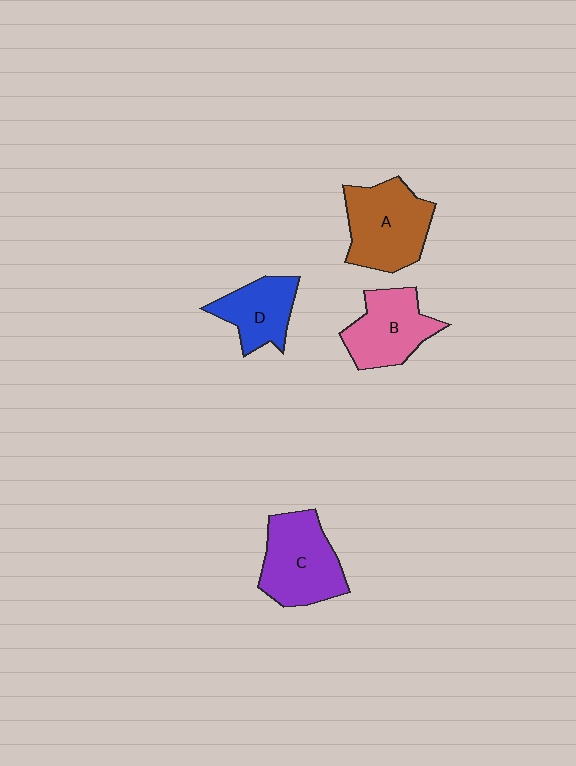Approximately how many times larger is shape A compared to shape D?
Approximately 1.5 times.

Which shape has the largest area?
Shape A (brown).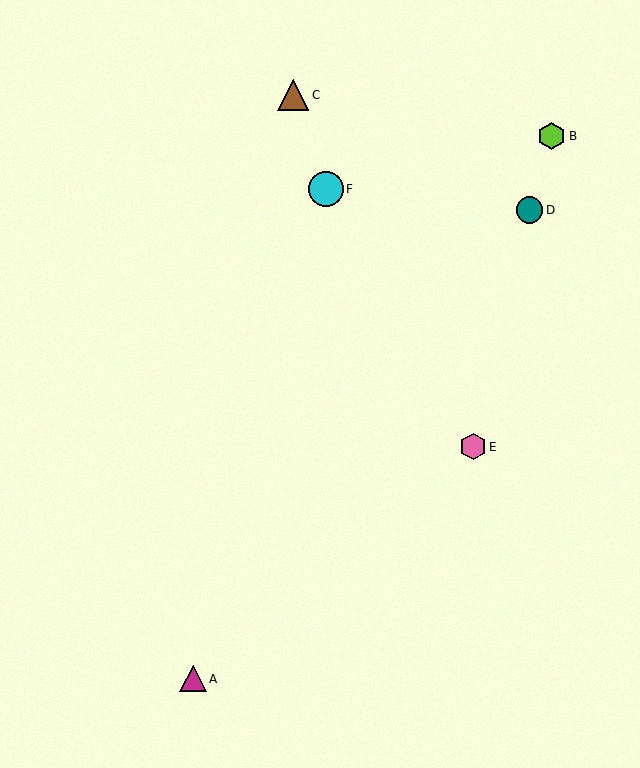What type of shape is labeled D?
Shape D is a teal circle.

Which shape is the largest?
The cyan circle (labeled F) is the largest.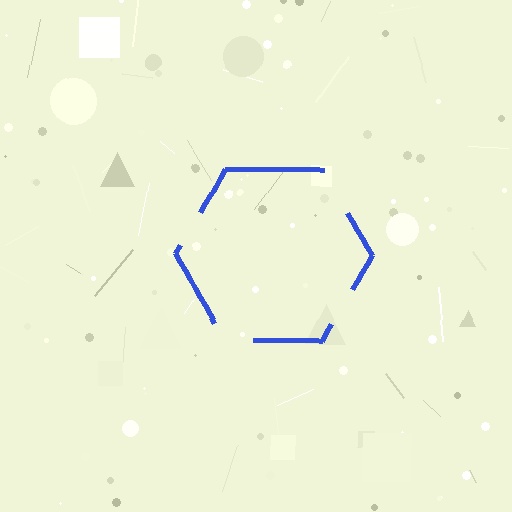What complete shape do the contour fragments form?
The contour fragments form a hexagon.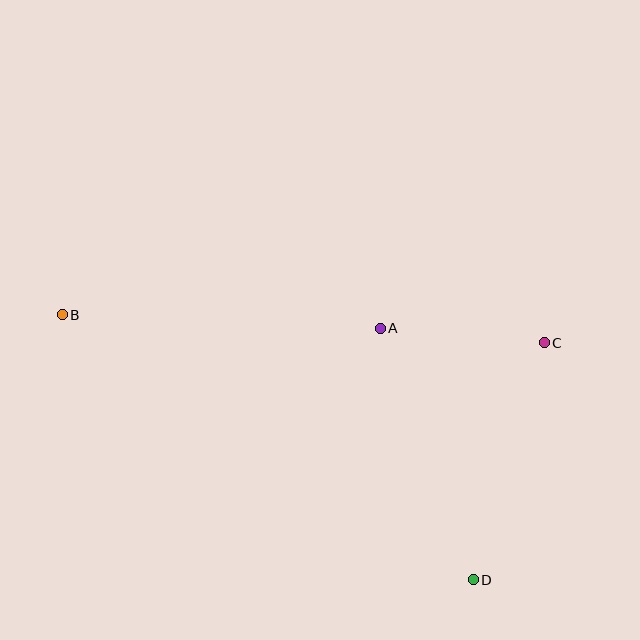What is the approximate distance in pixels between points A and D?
The distance between A and D is approximately 268 pixels.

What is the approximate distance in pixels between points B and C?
The distance between B and C is approximately 483 pixels.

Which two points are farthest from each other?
Points B and D are farthest from each other.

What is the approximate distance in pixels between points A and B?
The distance between A and B is approximately 318 pixels.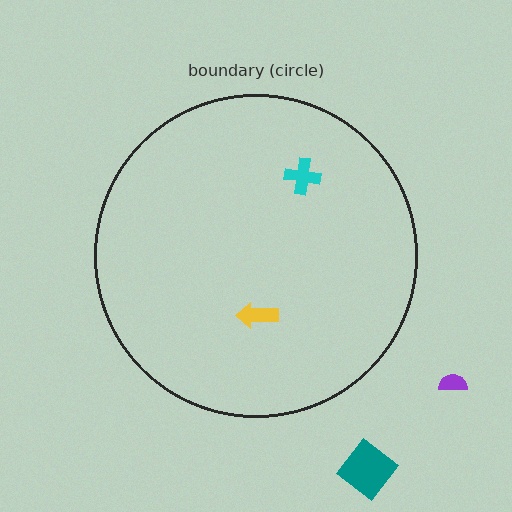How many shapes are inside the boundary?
2 inside, 2 outside.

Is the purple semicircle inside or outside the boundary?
Outside.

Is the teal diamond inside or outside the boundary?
Outside.